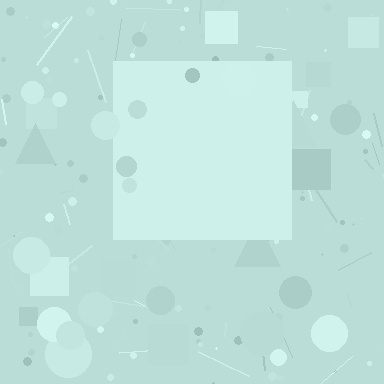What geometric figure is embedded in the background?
A square is embedded in the background.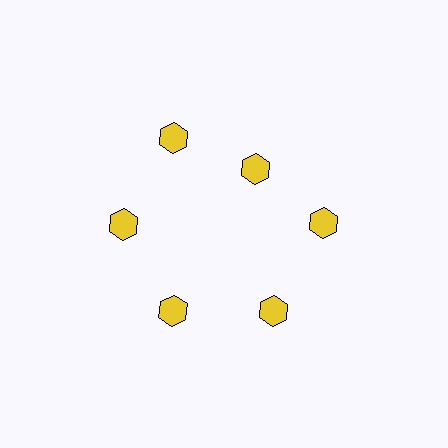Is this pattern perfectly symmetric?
No. The 6 yellow hexagons are arranged in a ring, but one element near the 1 o'clock position is pulled inward toward the center, breaking the 6-fold rotational symmetry.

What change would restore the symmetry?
The symmetry would be restored by moving it outward, back onto the ring so that all 6 hexagons sit at equal angles and equal distance from the center.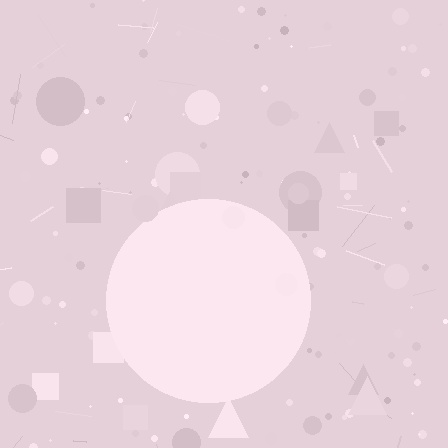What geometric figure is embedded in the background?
A circle is embedded in the background.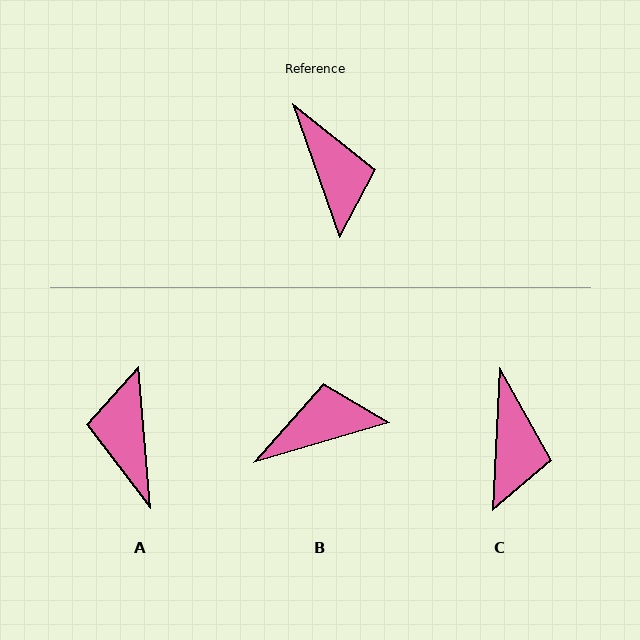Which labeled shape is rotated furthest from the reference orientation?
A, about 166 degrees away.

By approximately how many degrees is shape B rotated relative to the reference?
Approximately 87 degrees counter-clockwise.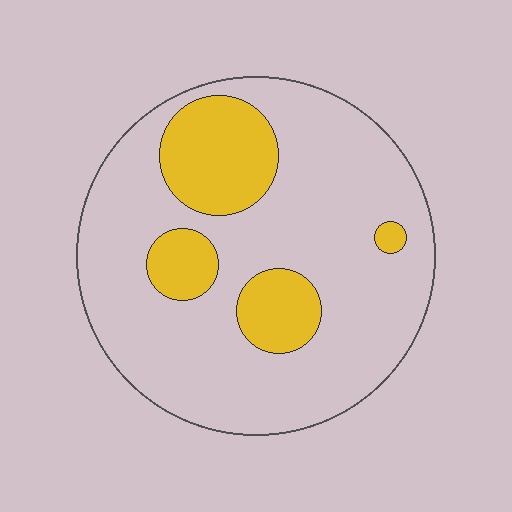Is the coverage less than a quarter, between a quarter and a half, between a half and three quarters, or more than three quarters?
Less than a quarter.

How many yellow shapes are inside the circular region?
4.